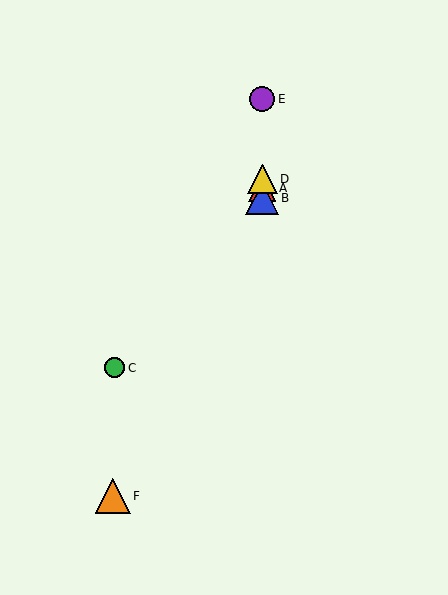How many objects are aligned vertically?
4 objects (A, B, D, E) are aligned vertically.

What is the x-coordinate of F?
Object F is at x≈113.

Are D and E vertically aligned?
Yes, both are at x≈262.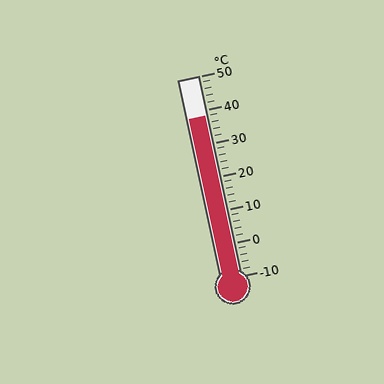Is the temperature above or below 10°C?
The temperature is above 10°C.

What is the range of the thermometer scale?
The thermometer scale ranges from -10°C to 50°C.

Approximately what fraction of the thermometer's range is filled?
The thermometer is filled to approximately 80% of its range.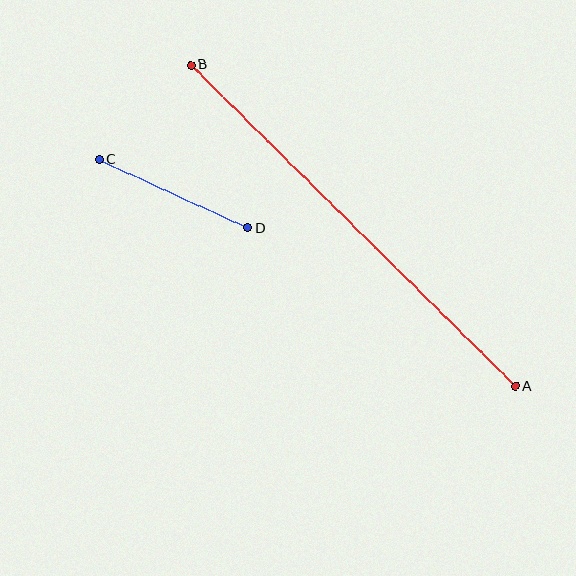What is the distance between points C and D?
The distance is approximately 164 pixels.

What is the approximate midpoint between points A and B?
The midpoint is at approximately (353, 226) pixels.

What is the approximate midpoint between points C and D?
The midpoint is at approximately (174, 194) pixels.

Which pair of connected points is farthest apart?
Points A and B are farthest apart.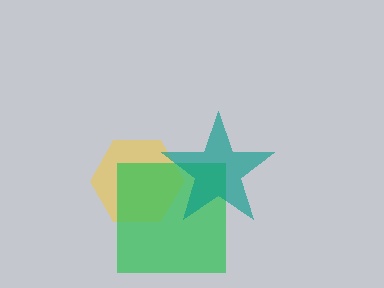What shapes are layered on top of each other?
The layered shapes are: a yellow hexagon, a green square, a teal star.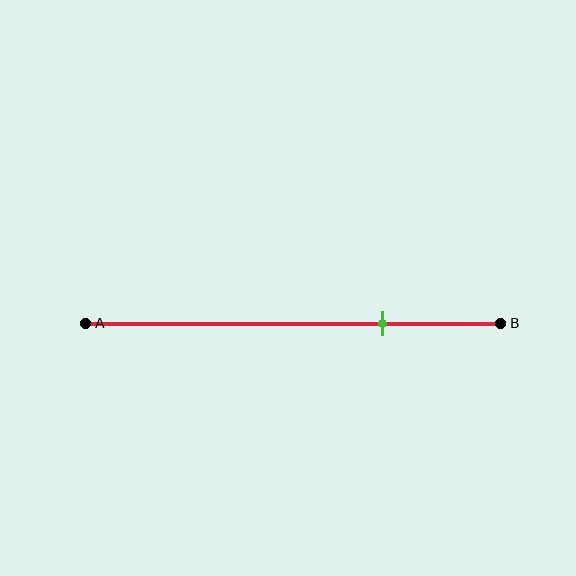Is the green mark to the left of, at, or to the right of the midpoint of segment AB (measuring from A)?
The green mark is to the right of the midpoint of segment AB.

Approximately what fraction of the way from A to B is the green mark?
The green mark is approximately 70% of the way from A to B.